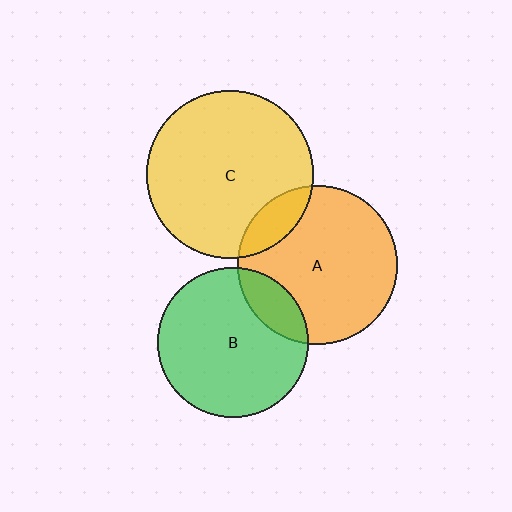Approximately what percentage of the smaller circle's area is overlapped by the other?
Approximately 15%.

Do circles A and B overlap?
Yes.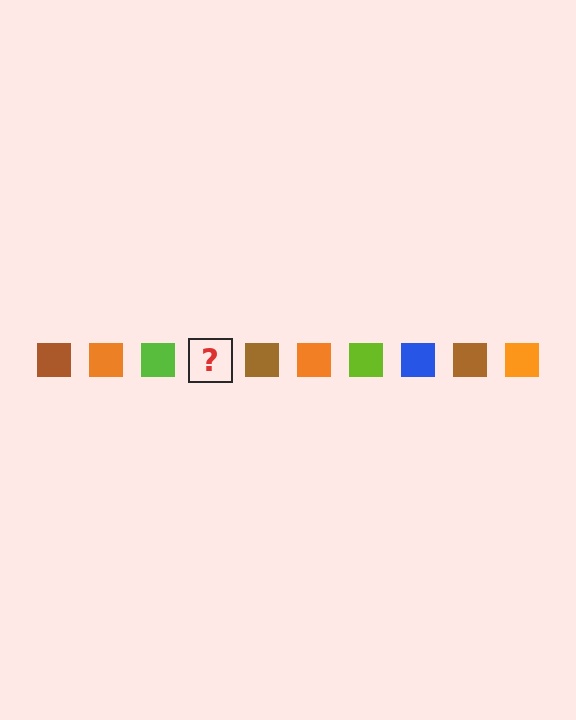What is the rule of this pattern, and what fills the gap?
The rule is that the pattern cycles through brown, orange, lime, blue squares. The gap should be filled with a blue square.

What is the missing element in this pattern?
The missing element is a blue square.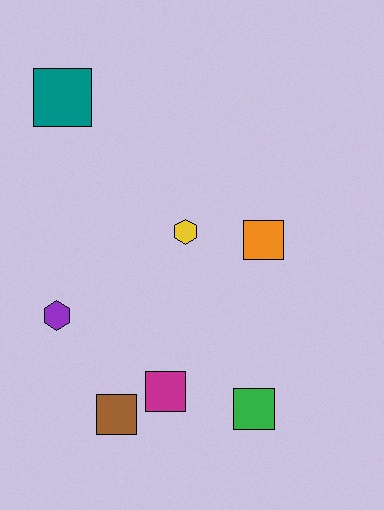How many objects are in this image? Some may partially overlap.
There are 7 objects.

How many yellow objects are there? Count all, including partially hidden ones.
There is 1 yellow object.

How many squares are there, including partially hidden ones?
There are 5 squares.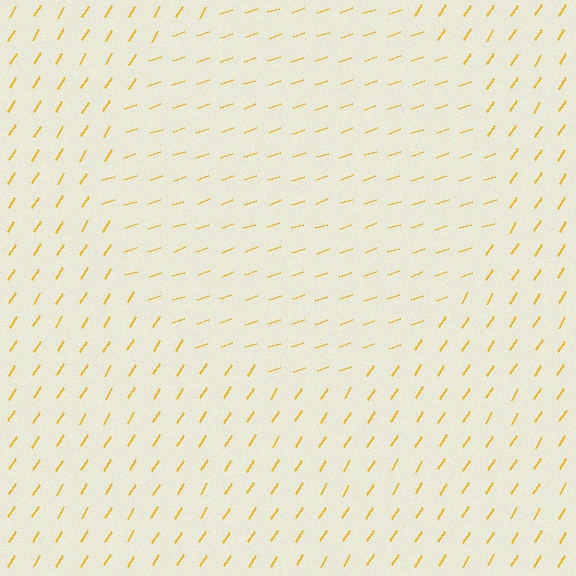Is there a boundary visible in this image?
Yes, there is a texture boundary formed by a change in line orientation.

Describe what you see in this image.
The image is filled with small yellow line segments. A circle region in the image has lines oriented differently from the surrounding lines, creating a visible texture boundary.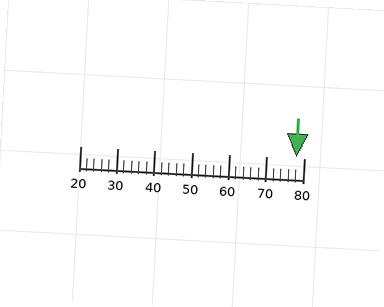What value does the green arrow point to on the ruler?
The green arrow points to approximately 78.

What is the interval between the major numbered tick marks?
The major tick marks are spaced 10 units apart.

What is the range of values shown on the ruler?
The ruler shows values from 20 to 80.